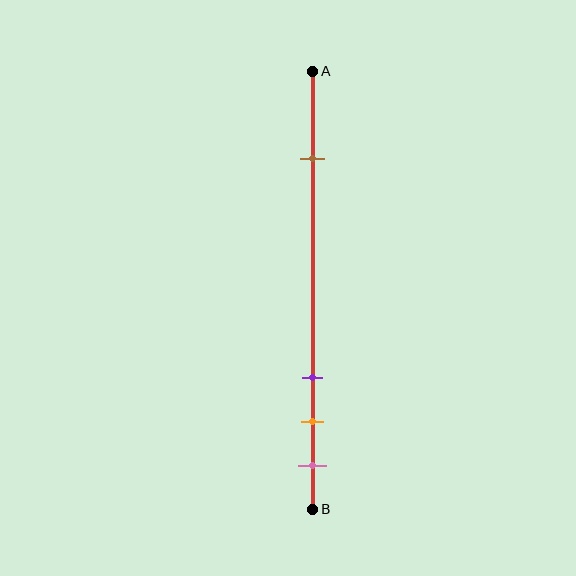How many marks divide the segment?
There are 4 marks dividing the segment.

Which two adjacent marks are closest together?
The orange and pink marks are the closest adjacent pair.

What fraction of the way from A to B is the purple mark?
The purple mark is approximately 70% (0.7) of the way from A to B.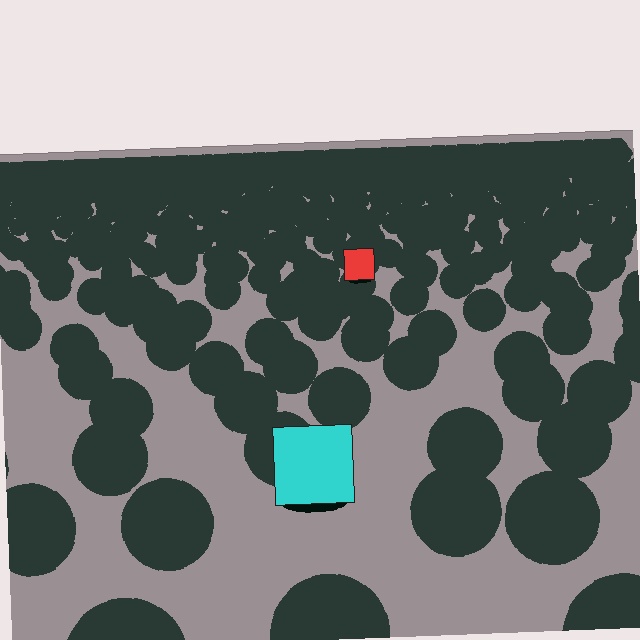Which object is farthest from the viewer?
The red square is farthest from the viewer. It appears smaller and the ground texture around it is denser.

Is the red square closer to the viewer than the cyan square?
No. The cyan square is closer — you can tell from the texture gradient: the ground texture is coarser near it.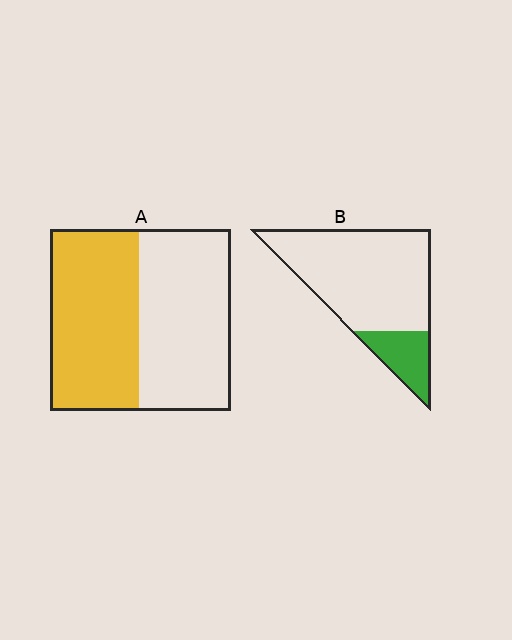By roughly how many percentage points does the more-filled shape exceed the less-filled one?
By roughly 30 percentage points (A over B).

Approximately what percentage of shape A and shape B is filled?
A is approximately 50% and B is approximately 20%.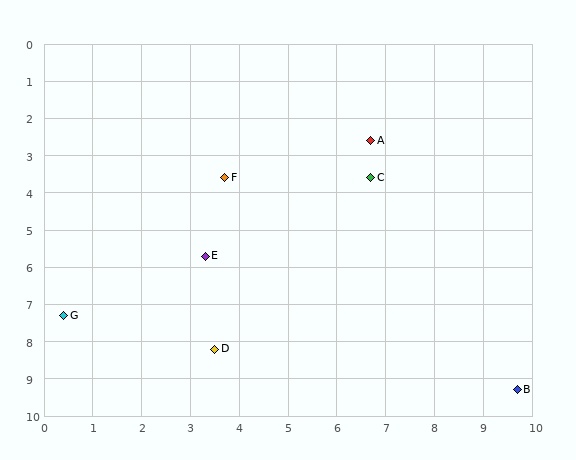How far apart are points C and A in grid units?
Points C and A are about 1.0 grid units apart.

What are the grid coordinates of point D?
Point D is at approximately (3.5, 8.2).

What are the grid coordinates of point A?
Point A is at approximately (6.7, 2.6).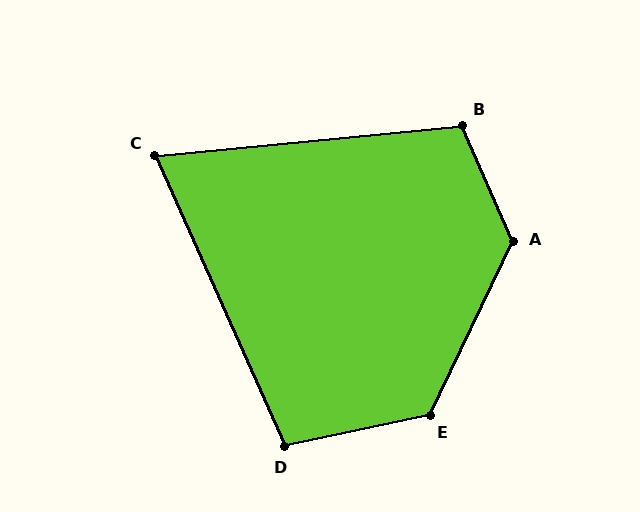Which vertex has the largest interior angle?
A, at approximately 131 degrees.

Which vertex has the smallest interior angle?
C, at approximately 72 degrees.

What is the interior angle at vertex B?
Approximately 108 degrees (obtuse).